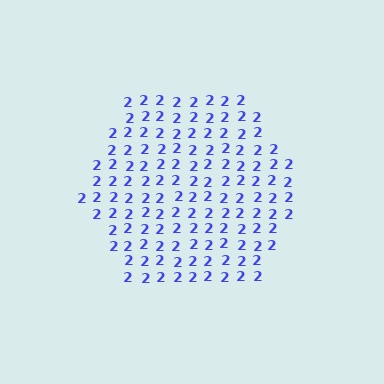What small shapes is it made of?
It is made of small digit 2's.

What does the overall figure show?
The overall figure shows a hexagon.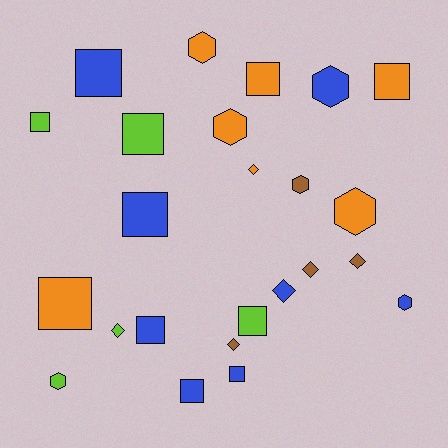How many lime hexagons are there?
There is 1 lime hexagon.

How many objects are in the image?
There are 24 objects.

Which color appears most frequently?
Blue, with 8 objects.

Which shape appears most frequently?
Square, with 11 objects.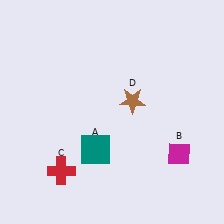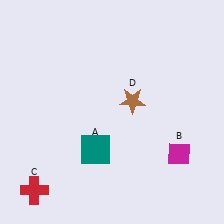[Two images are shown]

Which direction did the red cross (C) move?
The red cross (C) moved left.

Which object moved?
The red cross (C) moved left.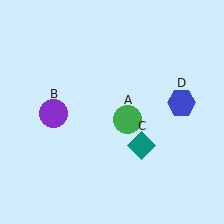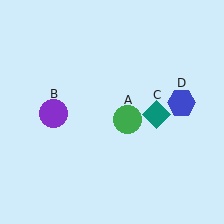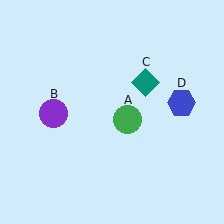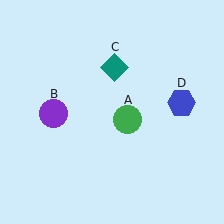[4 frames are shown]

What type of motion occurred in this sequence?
The teal diamond (object C) rotated counterclockwise around the center of the scene.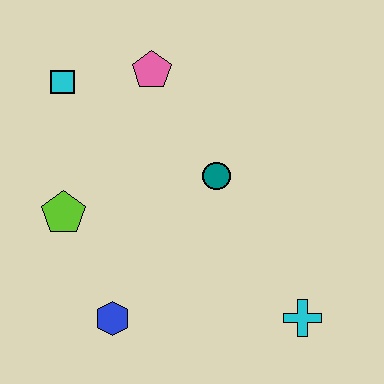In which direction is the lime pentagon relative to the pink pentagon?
The lime pentagon is below the pink pentagon.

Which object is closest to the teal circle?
The pink pentagon is closest to the teal circle.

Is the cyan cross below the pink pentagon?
Yes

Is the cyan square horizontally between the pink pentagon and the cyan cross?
No